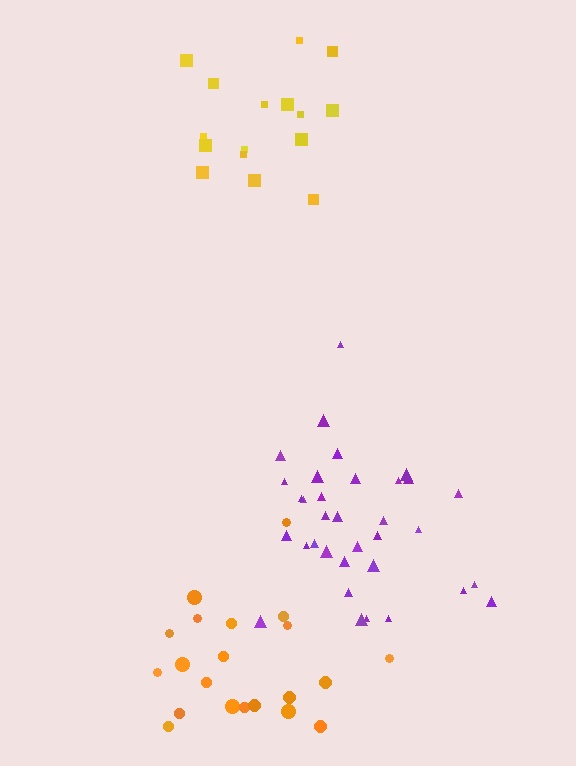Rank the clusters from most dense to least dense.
purple, yellow, orange.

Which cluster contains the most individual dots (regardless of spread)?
Purple (34).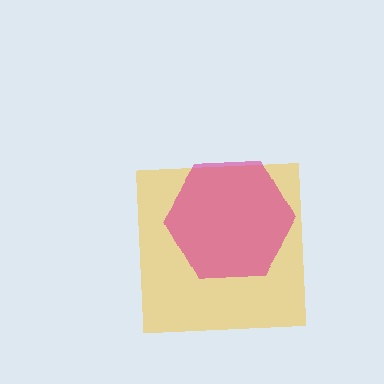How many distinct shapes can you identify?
There are 2 distinct shapes: a yellow square, a magenta hexagon.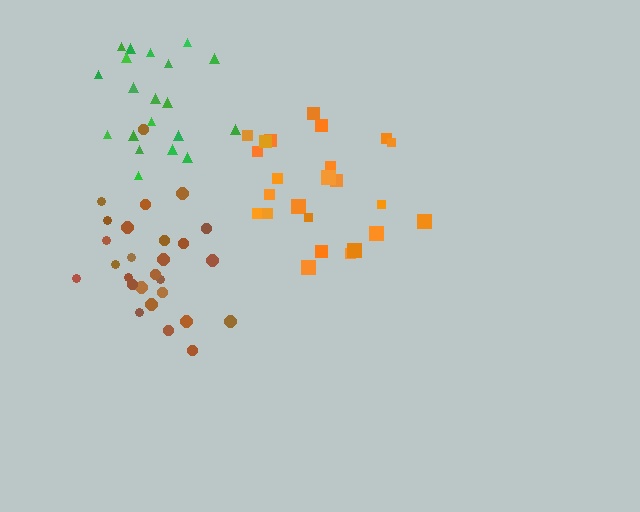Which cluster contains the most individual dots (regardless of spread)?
Brown (27).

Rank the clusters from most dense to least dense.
brown, green, orange.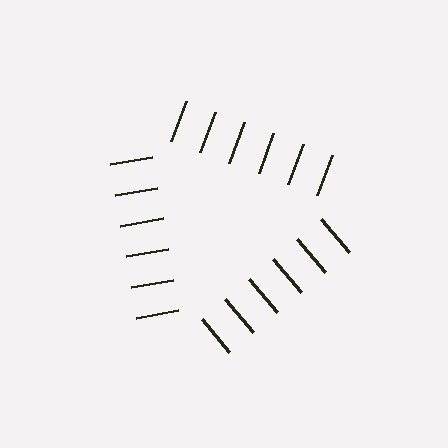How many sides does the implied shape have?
3 sides — the line-ends trace a triangle.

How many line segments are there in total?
18 — 6 along each of the 3 edges.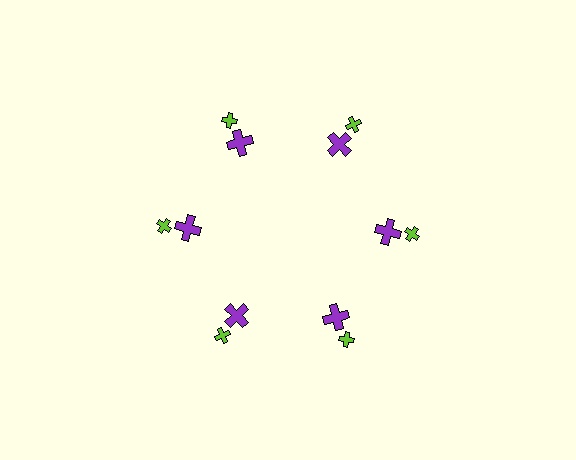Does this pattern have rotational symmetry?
Yes, this pattern has 6-fold rotational symmetry. It looks the same after rotating 60 degrees around the center.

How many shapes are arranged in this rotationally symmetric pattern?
There are 12 shapes, arranged in 6 groups of 2.